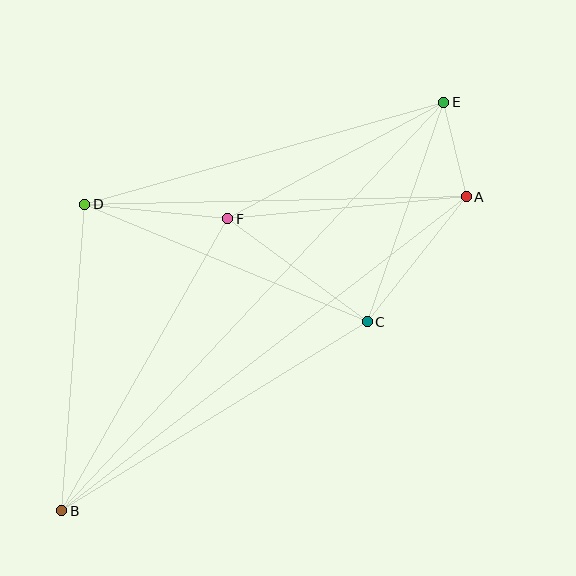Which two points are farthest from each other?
Points B and E are farthest from each other.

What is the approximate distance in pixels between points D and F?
The distance between D and F is approximately 144 pixels.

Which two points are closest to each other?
Points A and E are closest to each other.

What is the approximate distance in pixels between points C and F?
The distance between C and F is approximately 174 pixels.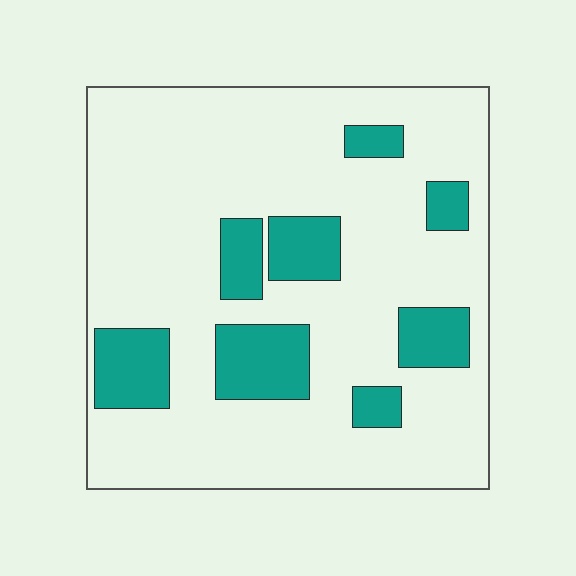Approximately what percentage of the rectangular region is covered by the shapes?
Approximately 20%.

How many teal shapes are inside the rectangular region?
8.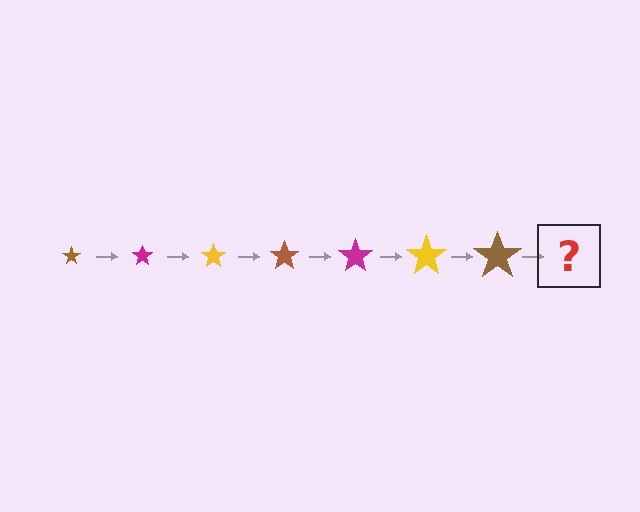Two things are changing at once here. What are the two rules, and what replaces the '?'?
The two rules are that the star grows larger each step and the color cycles through brown, magenta, and yellow. The '?' should be a magenta star, larger than the previous one.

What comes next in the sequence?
The next element should be a magenta star, larger than the previous one.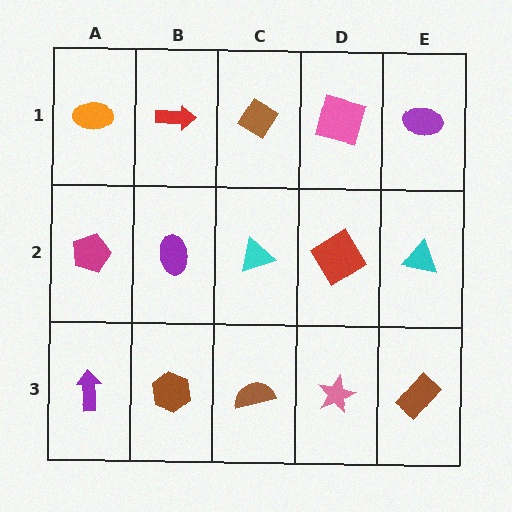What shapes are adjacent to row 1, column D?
A red diamond (row 2, column D), a brown diamond (row 1, column C), a purple ellipse (row 1, column E).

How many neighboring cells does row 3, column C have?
3.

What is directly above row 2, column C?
A brown diamond.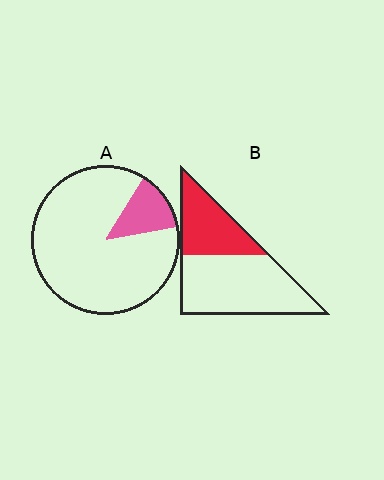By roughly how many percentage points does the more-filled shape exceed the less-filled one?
By roughly 25 percentage points (B over A).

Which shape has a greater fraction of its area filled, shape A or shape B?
Shape B.